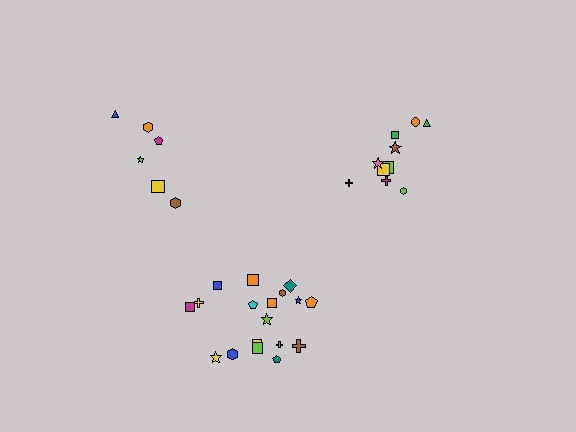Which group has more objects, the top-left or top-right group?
The top-right group.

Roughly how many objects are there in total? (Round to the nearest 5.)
Roughly 35 objects in total.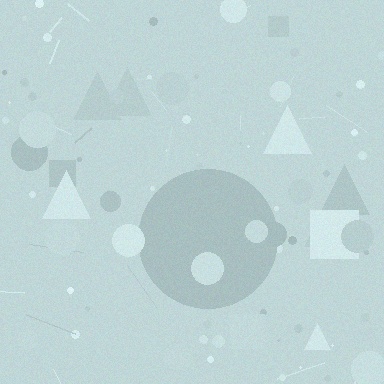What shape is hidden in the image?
A circle is hidden in the image.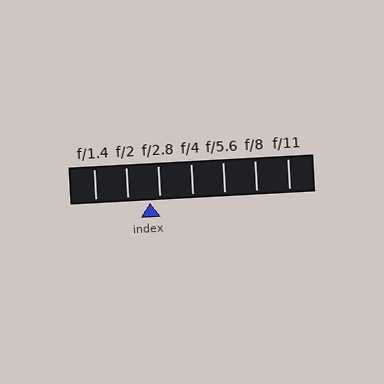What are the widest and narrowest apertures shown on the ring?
The widest aperture shown is f/1.4 and the narrowest is f/11.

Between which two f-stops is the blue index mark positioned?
The index mark is between f/2 and f/2.8.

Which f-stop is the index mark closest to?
The index mark is closest to f/2.8.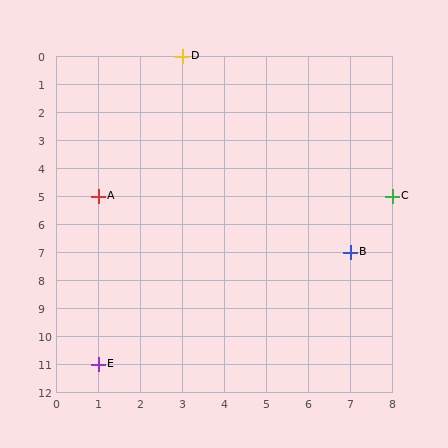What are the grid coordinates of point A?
Point A is at grid coordinates (1, 5).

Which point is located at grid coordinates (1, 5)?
Point A is at (1, 5).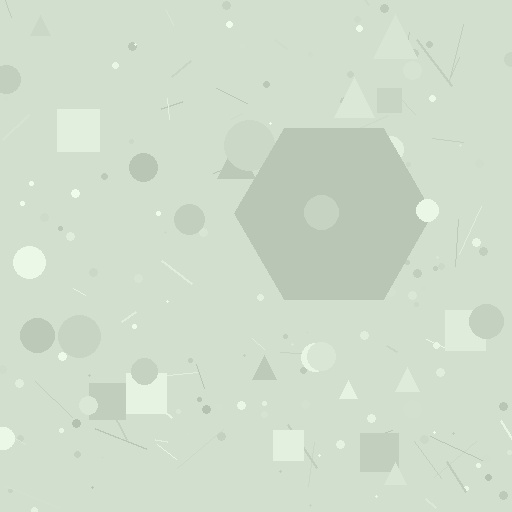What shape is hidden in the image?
A hexagon is hidden in the image.